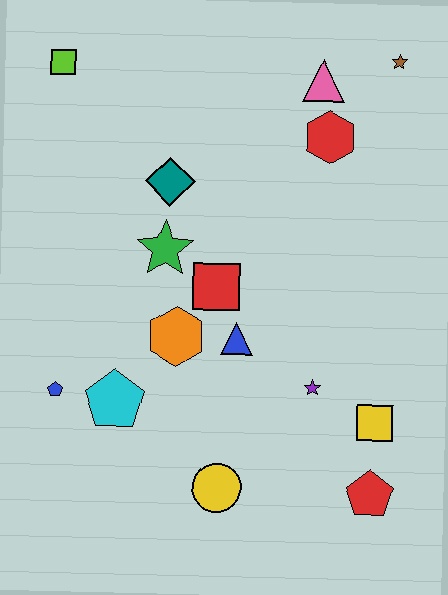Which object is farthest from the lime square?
The red pentagon is farthest from the lime square.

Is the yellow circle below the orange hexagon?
Yes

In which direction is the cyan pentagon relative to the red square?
The cyan pentagon is below the red square.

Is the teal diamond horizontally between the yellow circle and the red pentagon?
No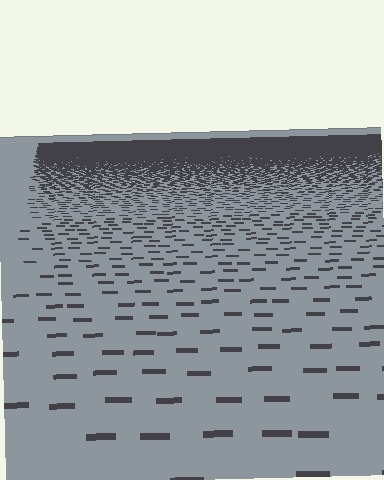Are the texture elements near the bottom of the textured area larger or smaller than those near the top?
Larger. Near the bottom, elements are closer to the viewer and appear at a bigger on-screen size.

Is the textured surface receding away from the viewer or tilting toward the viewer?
The surface is receding away from the viewer. Texture elements get smaller and denser toward the top.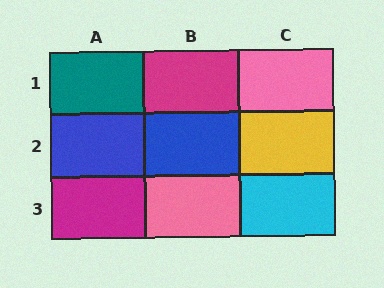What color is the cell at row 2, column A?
Blue.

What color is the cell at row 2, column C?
Yellow.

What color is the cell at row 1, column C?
Pink.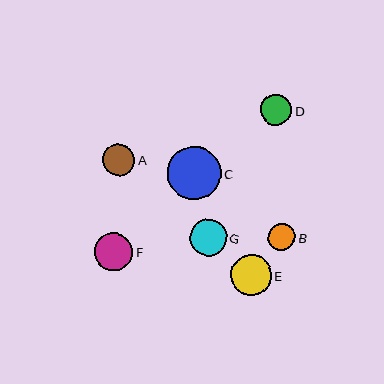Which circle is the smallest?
Circle B is the smallest with a size of approximately 27 pixels.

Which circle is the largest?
Circle C is the largest with a size of approximately 53 pixels.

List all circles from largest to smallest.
From largest to smallest: C, E, F, G, A, D, B.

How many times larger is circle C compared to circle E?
Circle C is approximately 1.3 times the size of circle E.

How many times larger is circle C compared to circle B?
Circle C is approximately 2.0 times the size of circle B.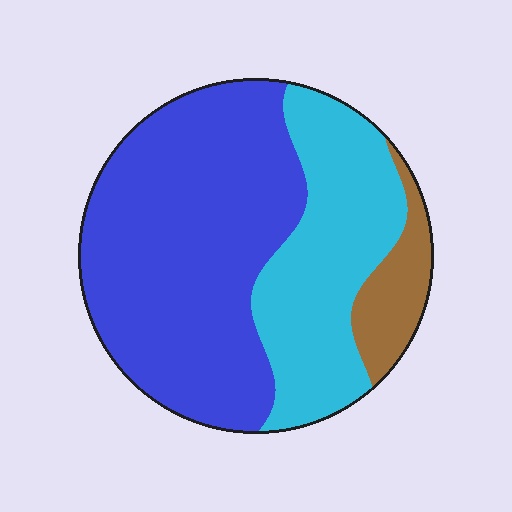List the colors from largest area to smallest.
From largest to smallest: blue, cyan, brown.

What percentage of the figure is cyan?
Cyan takes up between a quarter and a half of the figure.